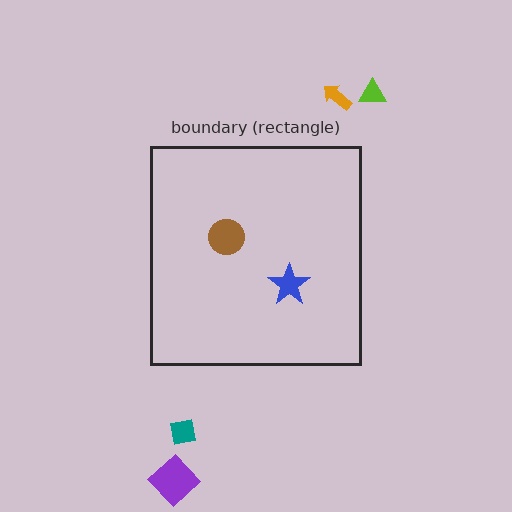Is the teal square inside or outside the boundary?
Outside.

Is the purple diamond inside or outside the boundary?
Outside.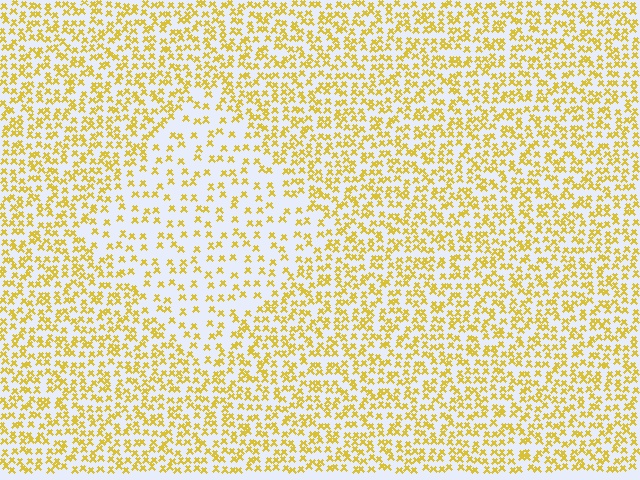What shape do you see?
I see a diamond.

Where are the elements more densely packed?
The elements are more densely packed outside the diamond boundary.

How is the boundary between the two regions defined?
The boundary is defined by a change in element density (approximately 2.1x ratio). All elements are the same color, size, and shape.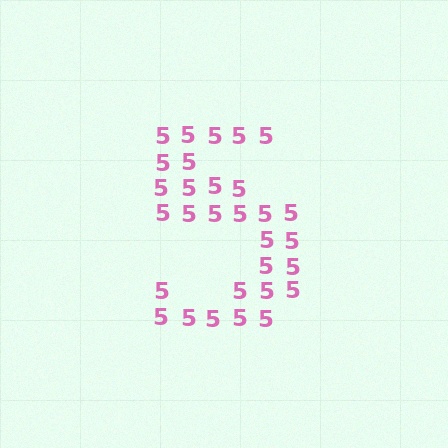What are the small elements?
The small elements are digit 5's.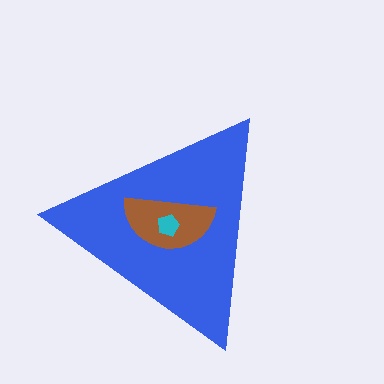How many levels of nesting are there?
3.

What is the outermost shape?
The blue triangle.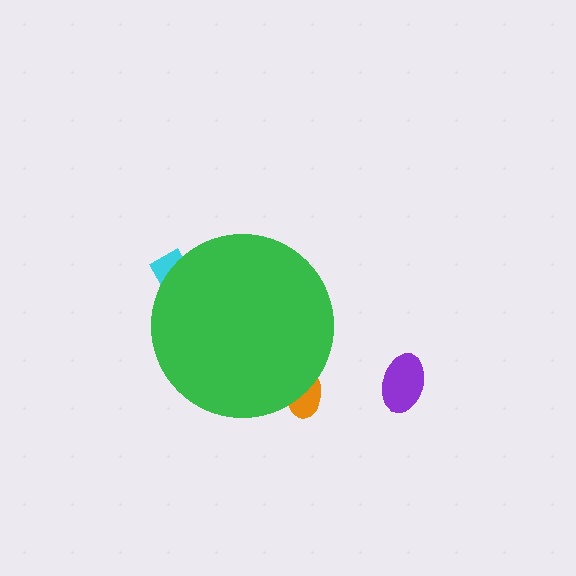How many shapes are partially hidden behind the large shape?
2 shapes are partially hidden.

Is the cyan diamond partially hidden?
Yes, the cyan diamond is partially hidden behind the green circle.